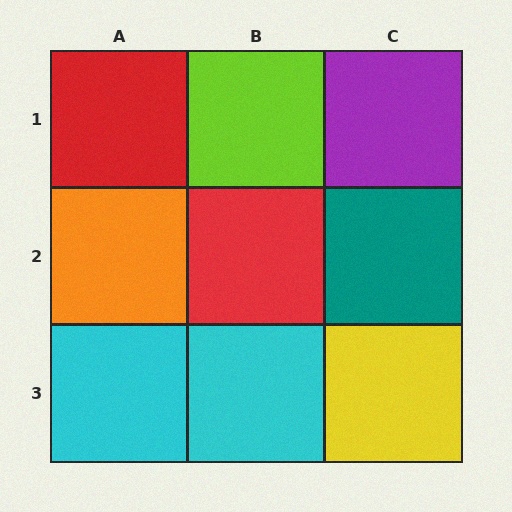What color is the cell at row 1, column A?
Red.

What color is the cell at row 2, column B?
Red.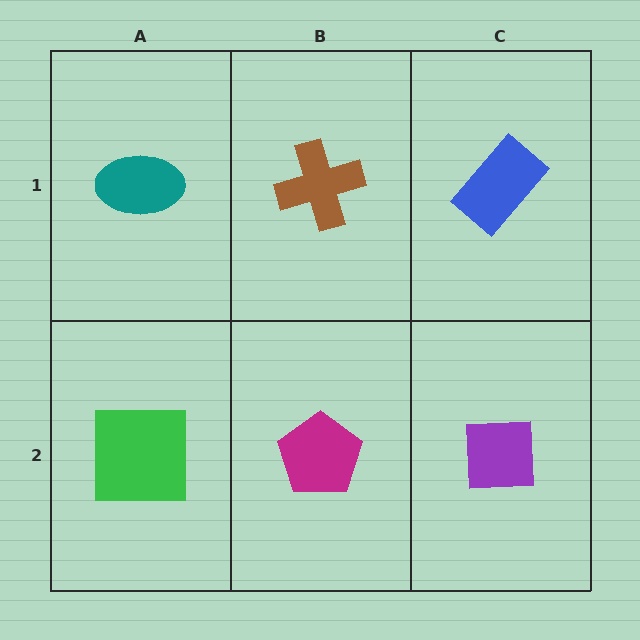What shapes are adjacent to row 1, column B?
A magenta pentagon (row 2, column B), a teal ellipse (row 1, column A), a blue rectangle (row 1, column C).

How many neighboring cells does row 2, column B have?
3.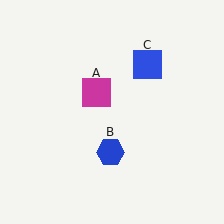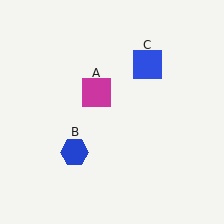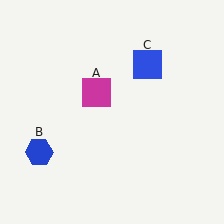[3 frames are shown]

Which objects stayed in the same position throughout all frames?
Magenta square (object A) and blue square (object C) remained stationary.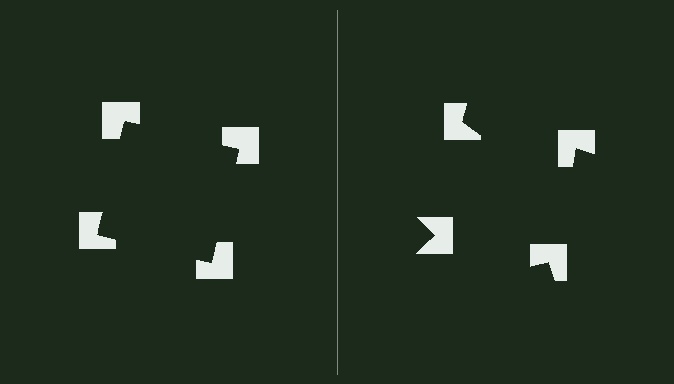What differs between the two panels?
The notched squares are positioned identically on both sides; only the wedge orientations differ. On the left they align to a square; on the right they are misaligned.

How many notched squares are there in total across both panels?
8 — 4 on each side.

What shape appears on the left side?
An illusory square.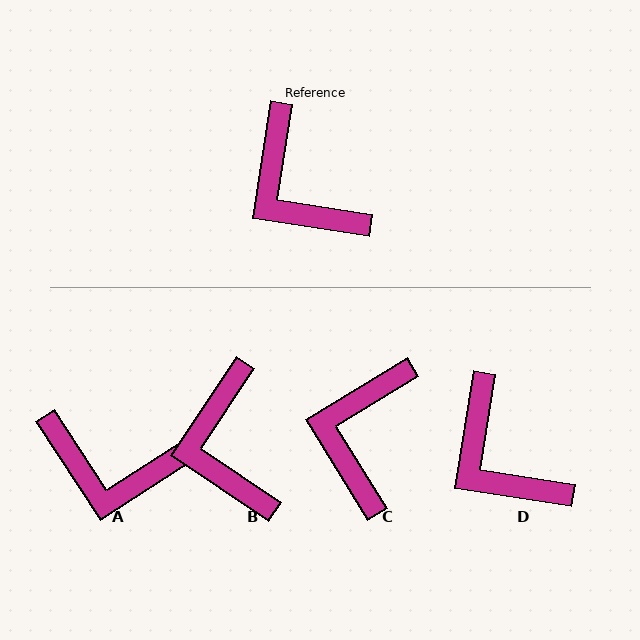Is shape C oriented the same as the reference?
No, it is off by about 49 degrees.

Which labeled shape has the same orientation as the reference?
D.